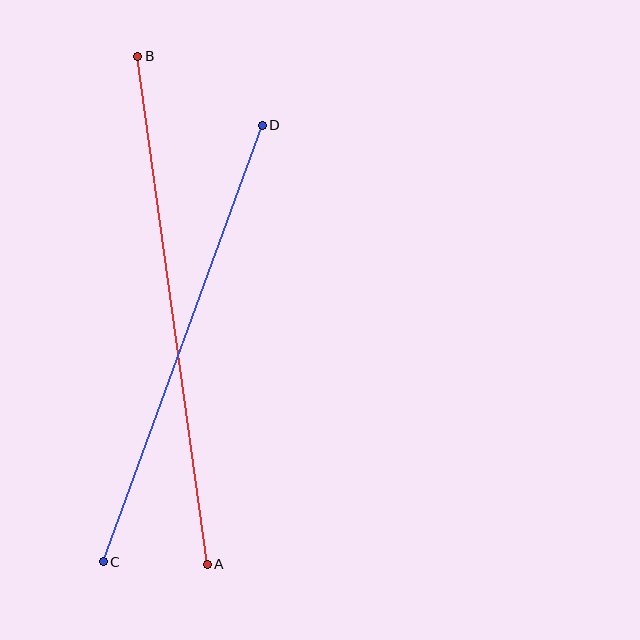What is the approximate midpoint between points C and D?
The midpoint is at approximately (183, 344) pixels.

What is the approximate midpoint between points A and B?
The midpoint is at approximately (172, 310) pixels.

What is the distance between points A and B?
The distance is approximately 513 pixels.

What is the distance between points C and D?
The distance is approximately 465 pixels.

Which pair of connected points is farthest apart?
Points A and B are farthest apart.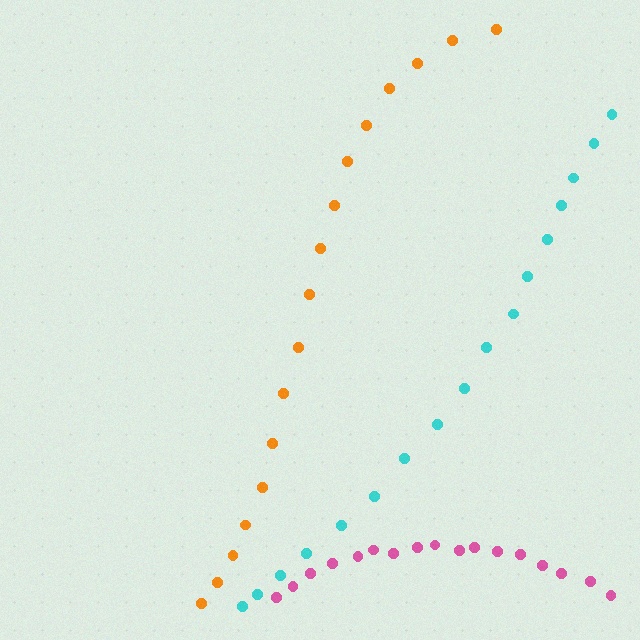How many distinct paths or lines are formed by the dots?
There are 3 distinct paths.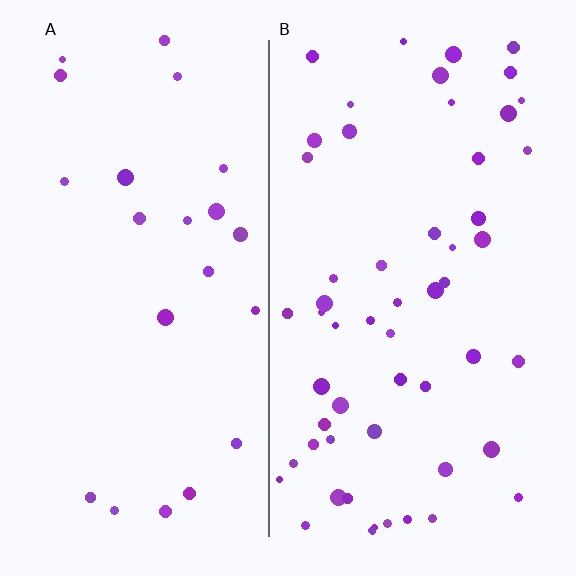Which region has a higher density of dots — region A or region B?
B (the right).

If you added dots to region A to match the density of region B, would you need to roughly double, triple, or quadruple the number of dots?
Approximately double.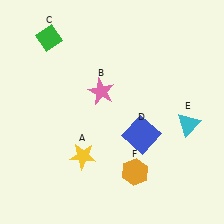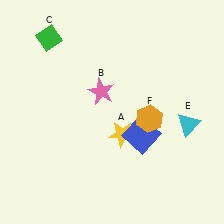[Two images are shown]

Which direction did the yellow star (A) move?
The yellow star (A) moved right.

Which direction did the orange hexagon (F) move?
The orange hexagon (F) moved up.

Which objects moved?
The objects that moved are: the yellow star (A), the orange hexagon (F).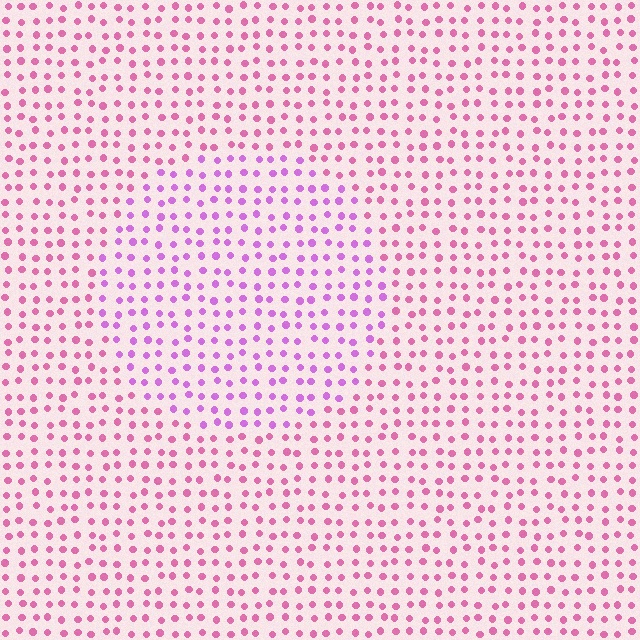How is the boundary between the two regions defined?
The boundary is defined purely by a slight shift in hue (about 33 degrees). Spacing, size, and orientation are identical on both sides.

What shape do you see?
I see a circle.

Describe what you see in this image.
The image is filled with small pink elements in a uniform arrangement. A circle-shaped region is visible where the elements are tinted to a slightly different hue, forming a subtle color boundary.